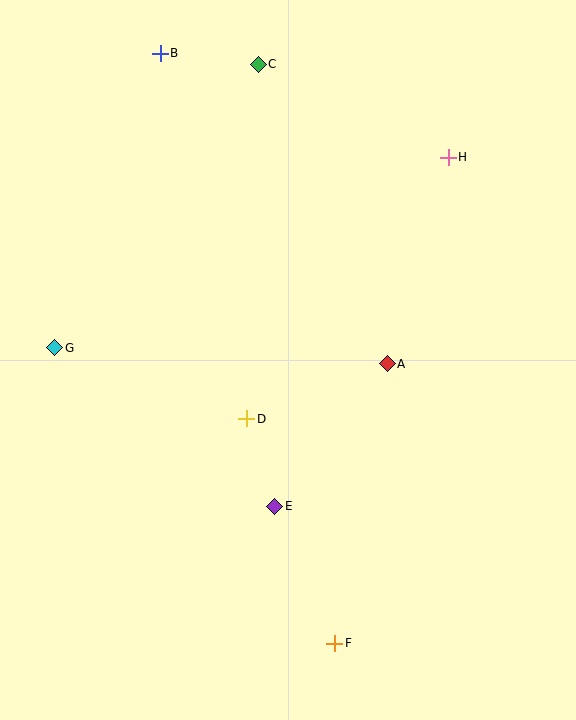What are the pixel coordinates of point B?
Point B is at (160, 53).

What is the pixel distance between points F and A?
The distance between F and A is 284 pixels.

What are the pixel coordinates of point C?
Point C is at (258, 64).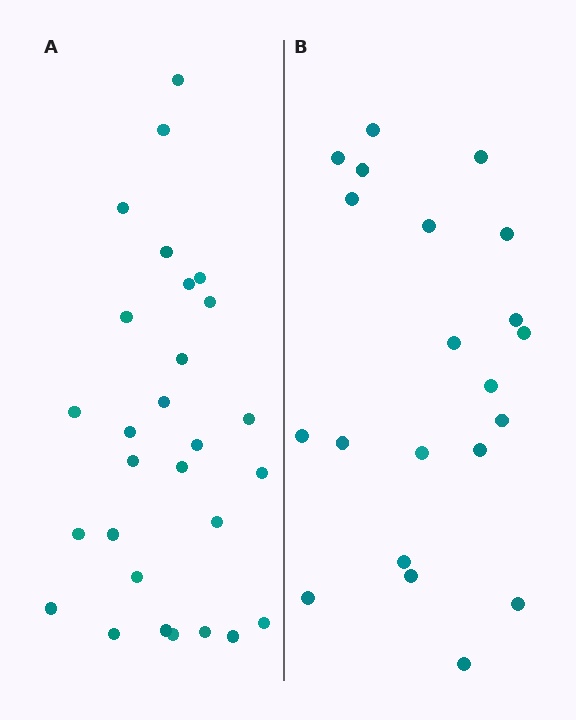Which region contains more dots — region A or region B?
Region A (the left region) has more dots.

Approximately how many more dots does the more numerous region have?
Region A has roughly 8 or so more dots than region B.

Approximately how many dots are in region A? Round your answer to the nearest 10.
About 30 dots. (The exact count is 28, which rounds to 30.)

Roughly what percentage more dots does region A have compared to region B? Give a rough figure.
About 35% more.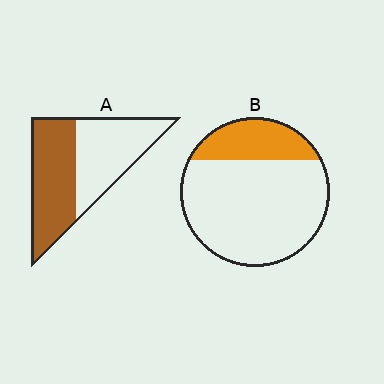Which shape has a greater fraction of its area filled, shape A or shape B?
Shape A.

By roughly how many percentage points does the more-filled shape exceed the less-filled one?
By roughly 25 percentage points (A over B).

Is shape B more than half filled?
No.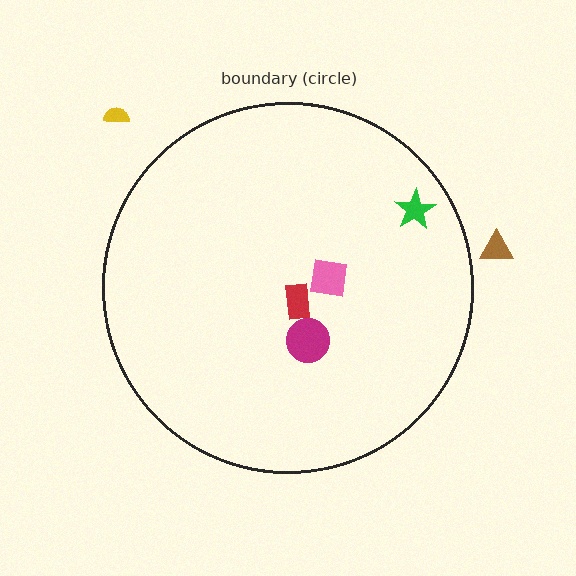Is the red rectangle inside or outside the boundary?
Inside.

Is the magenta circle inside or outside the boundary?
Inside.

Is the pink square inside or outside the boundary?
Inside.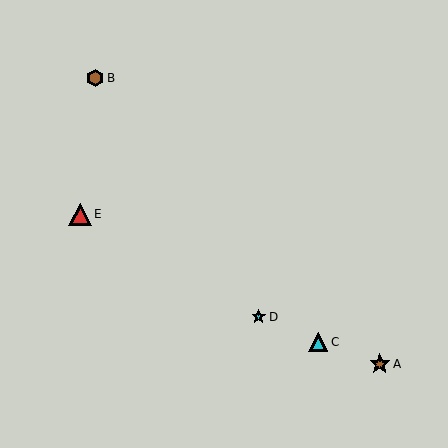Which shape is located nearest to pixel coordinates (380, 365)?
The brown star (labeled A) at (380, 364) is nearest to that location.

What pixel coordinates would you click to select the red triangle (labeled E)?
Click at (80, 214) to select the red triangle E.